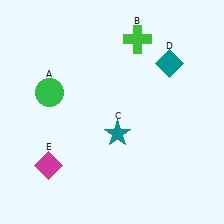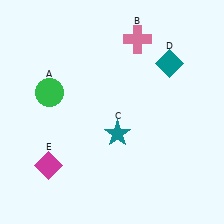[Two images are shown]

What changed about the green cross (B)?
In Image 1, B is green. In Image 2, it changed to pink.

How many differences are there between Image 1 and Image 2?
There is 1 difference between the two images.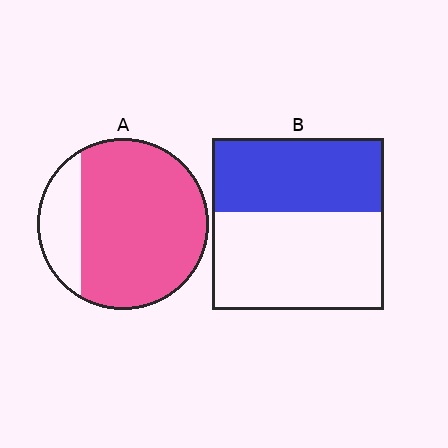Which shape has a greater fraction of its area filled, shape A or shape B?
Shape A.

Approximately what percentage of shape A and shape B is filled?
A is approximately 80% and B is approximately 45%.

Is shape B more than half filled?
No.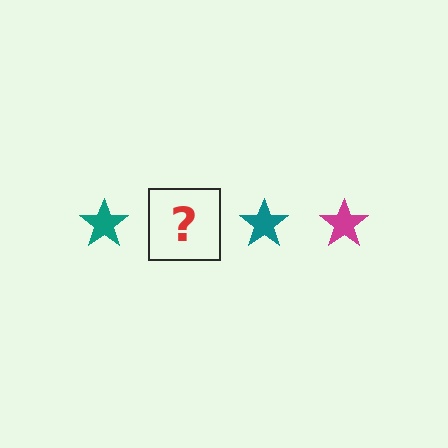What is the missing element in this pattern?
The missing element is a magenta star.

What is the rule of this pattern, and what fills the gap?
The rule is that the pattern cycles through teal, magenta stars. The gap should be filled with a magenta star.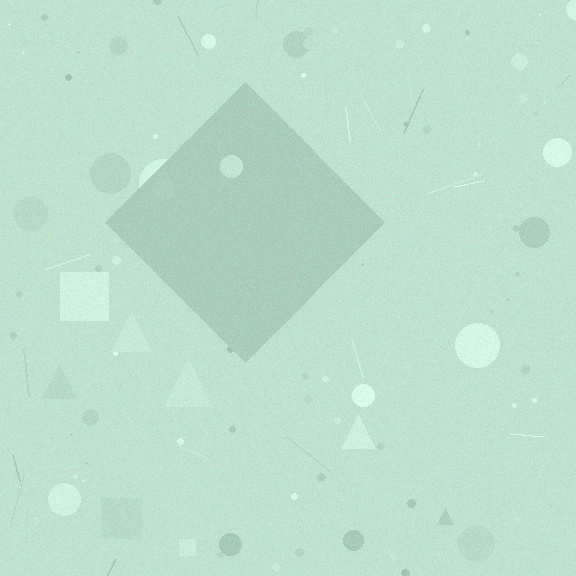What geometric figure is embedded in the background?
A diamond is embedded in the background.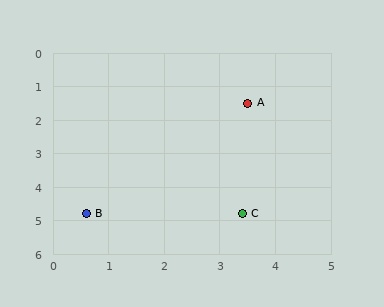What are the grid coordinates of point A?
Point A is at approximately (3.5, 1.5).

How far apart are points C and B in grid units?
Points C and B are about 2.8 grid units apart.